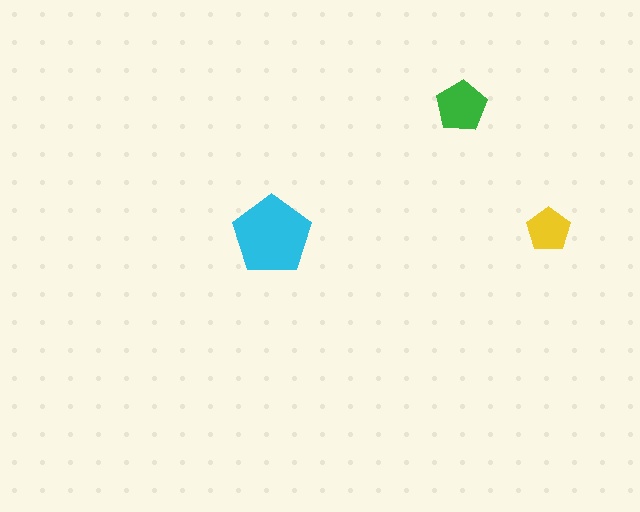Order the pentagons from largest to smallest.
the cyan one, the green one, the yellow one.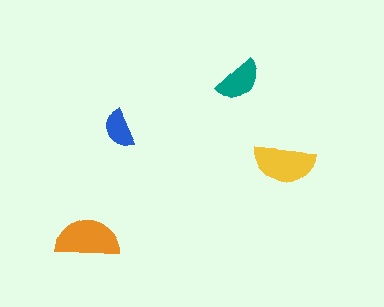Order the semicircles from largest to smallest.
the orange one, the yellow one, the teal one, the blue one.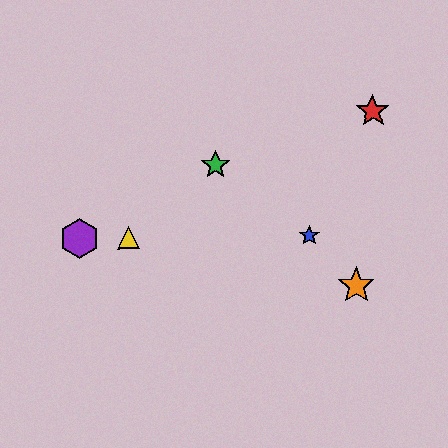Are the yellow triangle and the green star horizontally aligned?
No, the yellow triangle is at y≈238 and the green star is at y≈165.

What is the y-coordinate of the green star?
The green star is at y≈165.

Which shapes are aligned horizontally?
The blue star, the yellow triangle, the purple hexagon are aligned horizontally.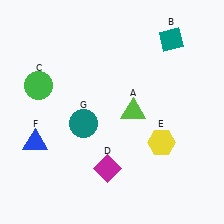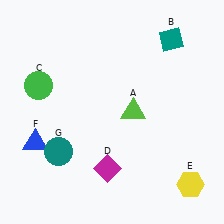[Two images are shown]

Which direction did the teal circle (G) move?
The teal circle (G) moved down.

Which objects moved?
The objects that moved are: the yellow hexagon (E), the teal circle (G).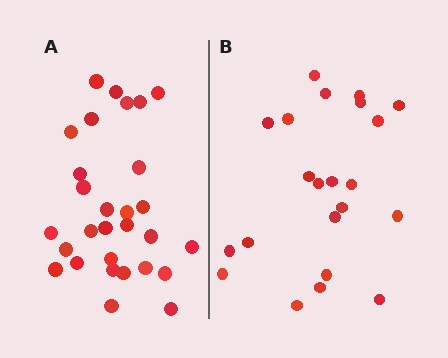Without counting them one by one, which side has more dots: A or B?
Region A (the left region) has more dots.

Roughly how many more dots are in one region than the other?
Region A has roughly 8 or so more dots than region B.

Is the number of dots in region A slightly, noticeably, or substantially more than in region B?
Region A has noticeably more, but not dramatically so. The ratio is roughly 1.3 to 1.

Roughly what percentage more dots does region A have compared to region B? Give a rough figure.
About 30% more.